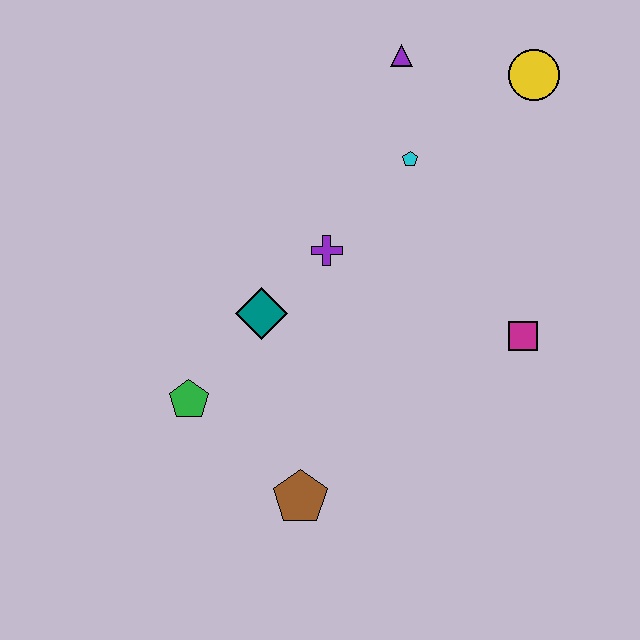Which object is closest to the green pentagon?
The teal diamond is closest to the green pentagon.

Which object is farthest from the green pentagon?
The yellow circle is farthest from the green pentagon.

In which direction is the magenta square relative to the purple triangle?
The magenta square is below the purple triangle.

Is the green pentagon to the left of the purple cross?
Yes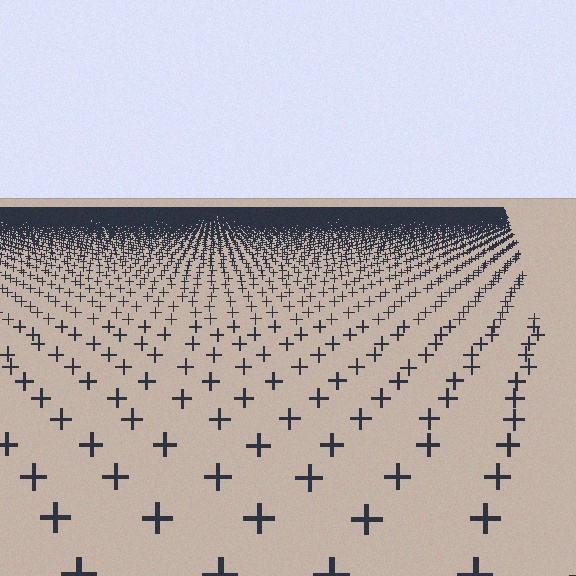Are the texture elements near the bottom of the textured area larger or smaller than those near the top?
Larger. Near the bottom, elements are closer to the viewer and appear at a bigger on-screen size.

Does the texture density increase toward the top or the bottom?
Density increases toward the top.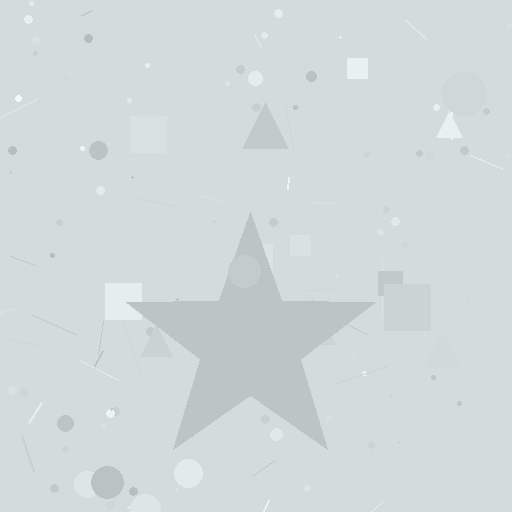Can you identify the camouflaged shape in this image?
The camouflaged shape is a star.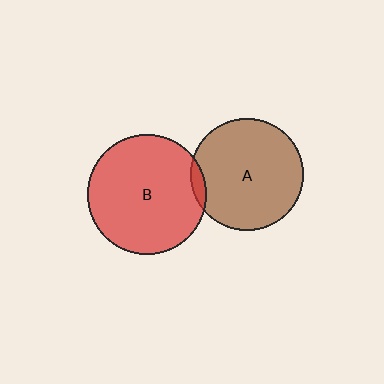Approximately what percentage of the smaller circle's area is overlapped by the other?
Approximately 5%.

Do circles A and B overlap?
Yes.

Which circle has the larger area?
Circle B (red).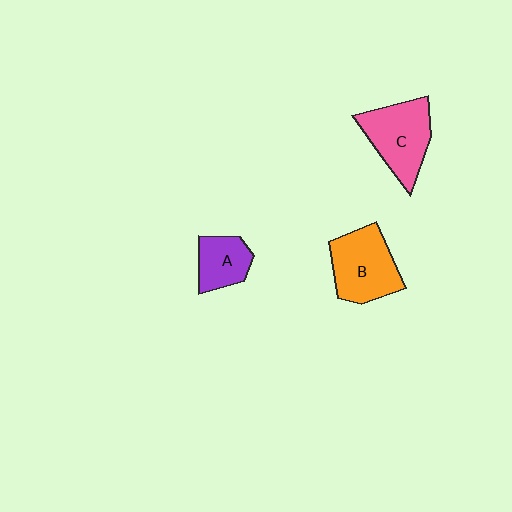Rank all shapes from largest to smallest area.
From largest to smallest: C (pink), B (orange), A (purple).